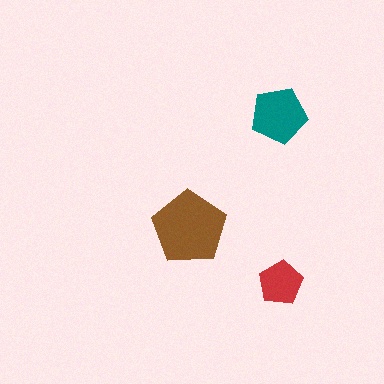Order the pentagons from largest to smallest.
the brown one, the teal one, the red one.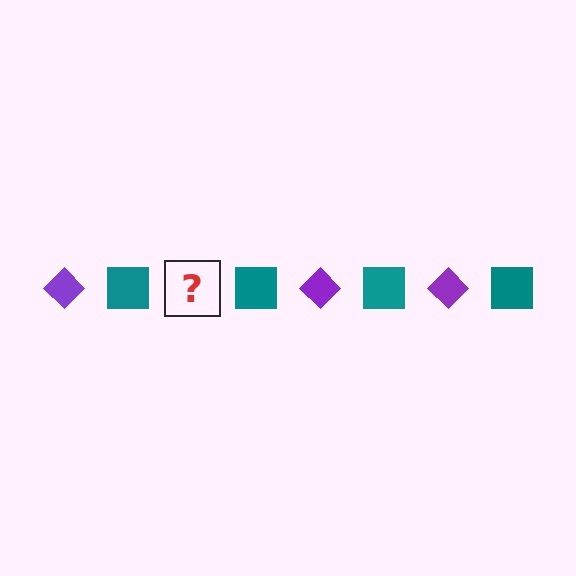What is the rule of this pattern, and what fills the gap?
The rule is that the pattern alternates between purple diamond and teal square. The gap should be filled with a purple diamond.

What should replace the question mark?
The question mark should be replaced with a purple diamond.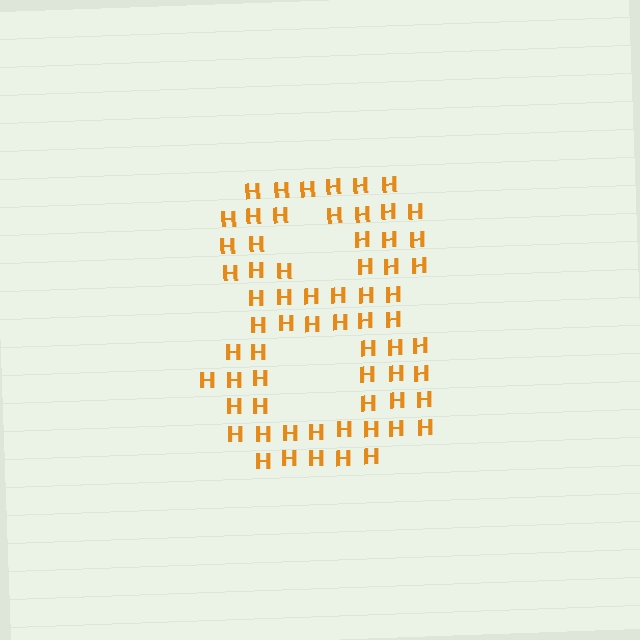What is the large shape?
The large shape is the digit 8.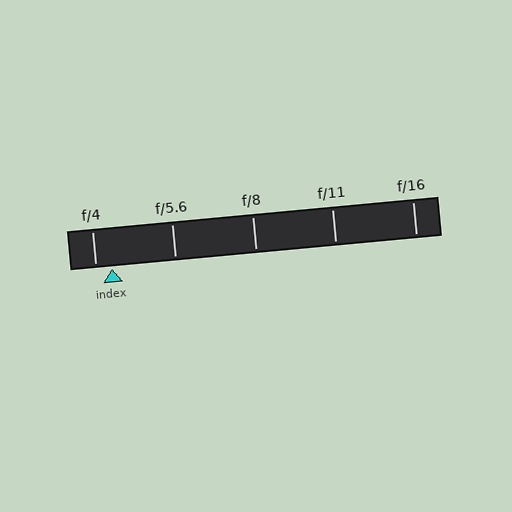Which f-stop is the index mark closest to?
The index mark is closest to f/4.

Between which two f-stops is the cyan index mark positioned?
The index mark is between f/4 and f/5.6.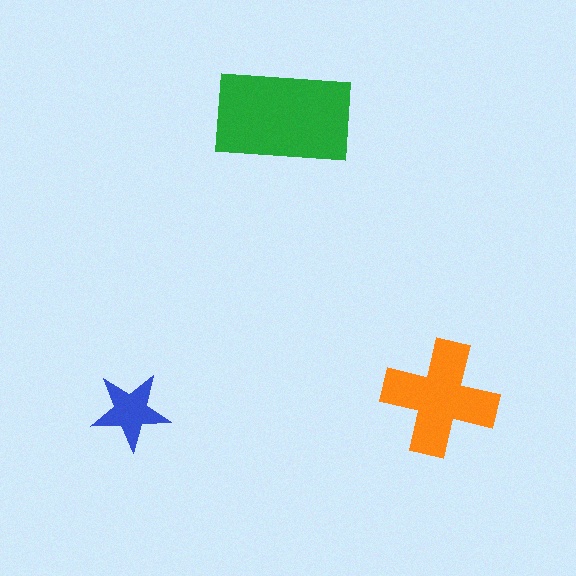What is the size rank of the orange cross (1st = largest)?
2nd.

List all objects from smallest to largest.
The blue star, the orange cross, the green rectangle.